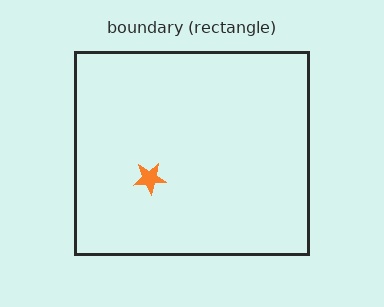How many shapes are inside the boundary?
1 inside, 0 outside.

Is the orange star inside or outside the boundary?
Inside.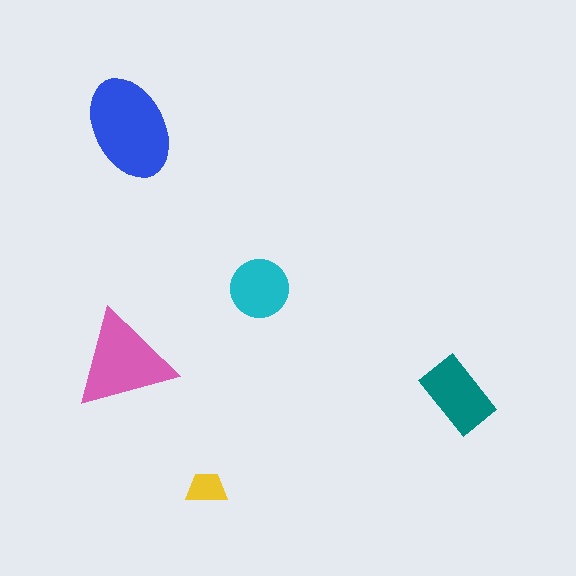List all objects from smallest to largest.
The yellow trapezoid, the cyan circle, the teal rectangle, the pink triangle, the blue ellipse.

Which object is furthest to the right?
The teal rectangle is rightmost.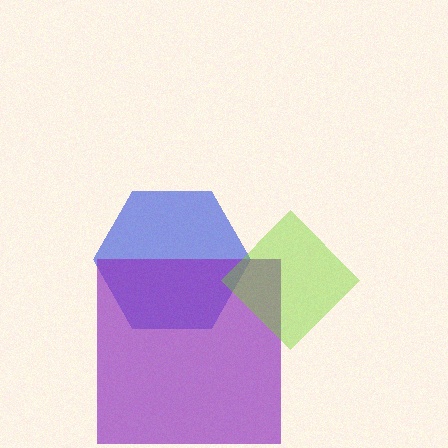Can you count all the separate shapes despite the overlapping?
Yes, there are 3 separate shapes.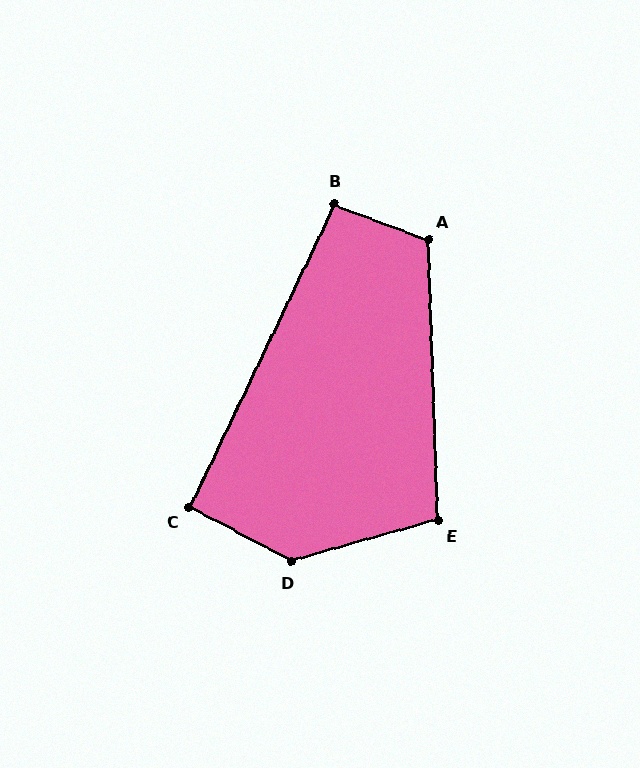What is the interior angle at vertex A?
Approximately 113 degrees (obtuse).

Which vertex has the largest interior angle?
D, at approximately 136 degrees.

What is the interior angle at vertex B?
Approximately 95 degrees (approximately right).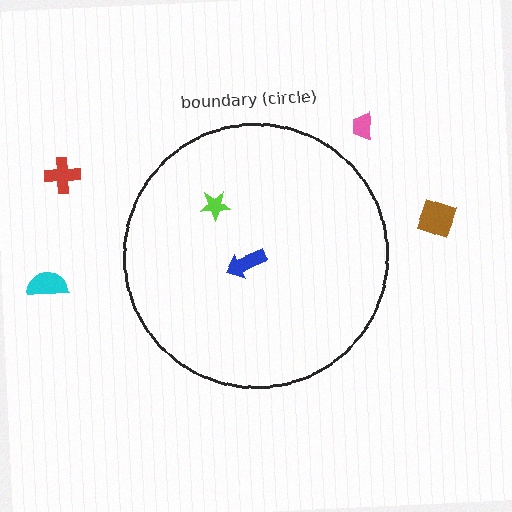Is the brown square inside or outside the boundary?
Outside.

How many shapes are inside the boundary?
2 inside, 4 outside.